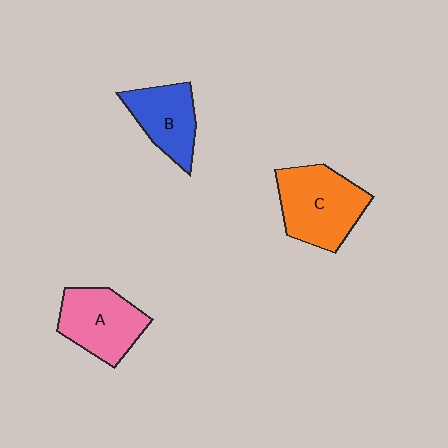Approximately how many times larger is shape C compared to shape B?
Approximately 1.4 times.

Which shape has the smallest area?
Shape B (blue).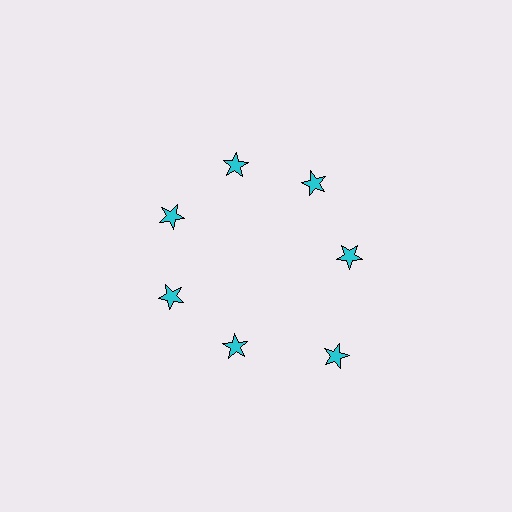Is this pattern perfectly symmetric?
No. The 7 cyan stars are arranged in a ring, but one element near the 5 o'clock position is pushed outward from the center, breaking the 7-fold rotational symmetry.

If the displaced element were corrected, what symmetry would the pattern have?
It would have 7-fold rotational symmetry — the pattern would map onto itself every 51 degrees.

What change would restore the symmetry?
The symmetry would be restored by moving it inward, back onto the ring so that all 7 stars sit at equal angles and equal distance from the center.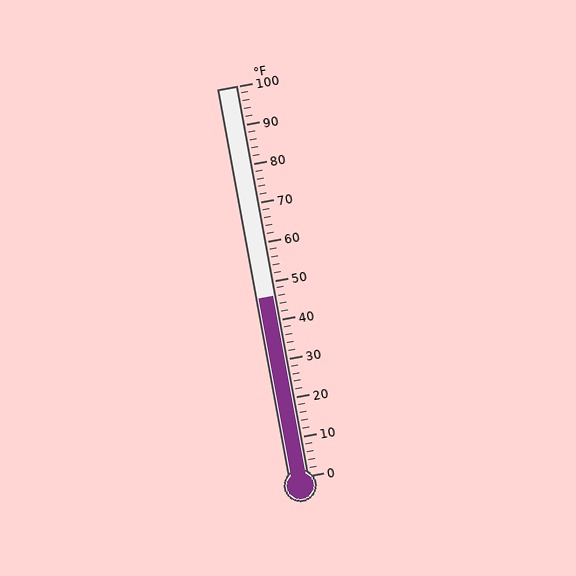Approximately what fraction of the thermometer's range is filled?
The thermometer is filled to approximately 45% of its range.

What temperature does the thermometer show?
The thermometer shows approximately 46°F.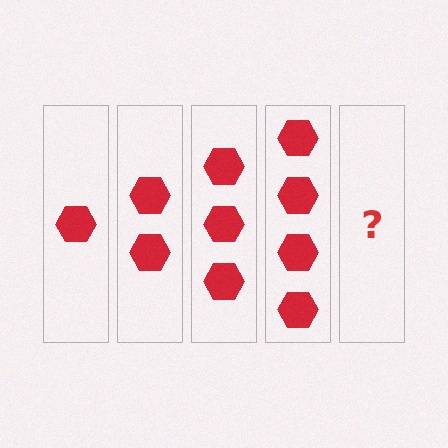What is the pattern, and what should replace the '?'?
The pattern is that each step adds one more hexagon. The '?' should be 5 hexagons.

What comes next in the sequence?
The next element should be 5 hexagons.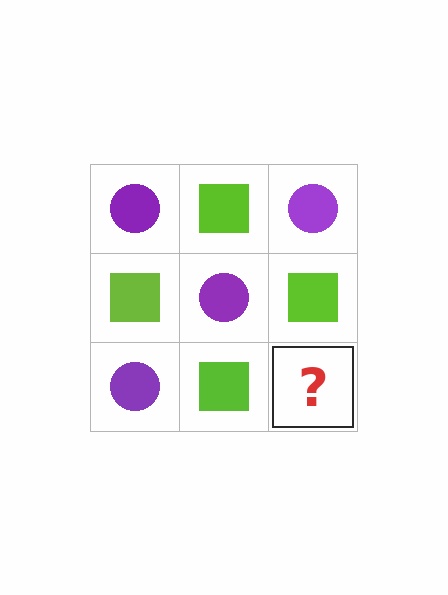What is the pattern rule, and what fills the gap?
The rule is that it alternates purple circle and lime square in a checkerboard pattern. The gap should be filled with a purple circle.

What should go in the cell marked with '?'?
The missing cell should contain a purple circle.